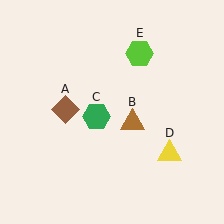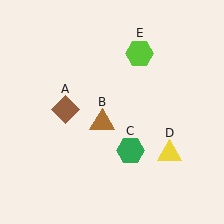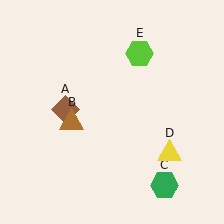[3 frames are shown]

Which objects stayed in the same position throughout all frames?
Brown diamond (object A) and yellow triangle (object D) and lime hexagon (object E) remained stationary.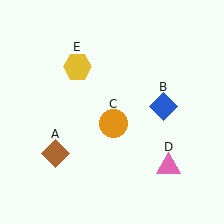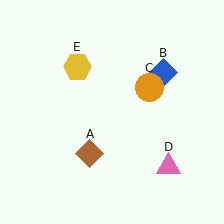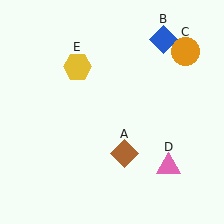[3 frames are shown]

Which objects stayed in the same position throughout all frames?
Pink triangle (object D) and yellow hexagon (object E) remained stationary.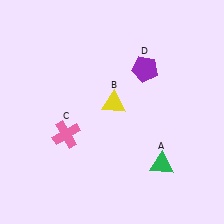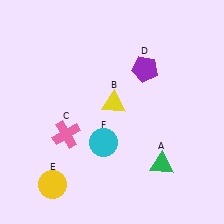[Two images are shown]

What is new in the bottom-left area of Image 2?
A yellow circle (E) was added in the bottom-left area of Image 2.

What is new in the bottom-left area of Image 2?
A cyan circle (F) was added in the bottom-left area of Image 2.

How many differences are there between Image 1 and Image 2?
There are 2 differences between the two images.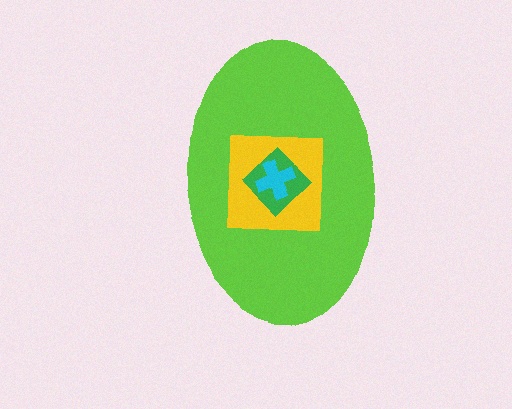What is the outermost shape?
The lime ellipse.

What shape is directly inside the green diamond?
The cyan cross.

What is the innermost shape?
The cyan cross.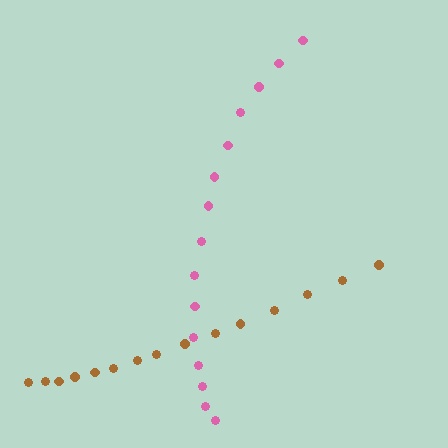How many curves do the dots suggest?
There are 2 distinct paths.